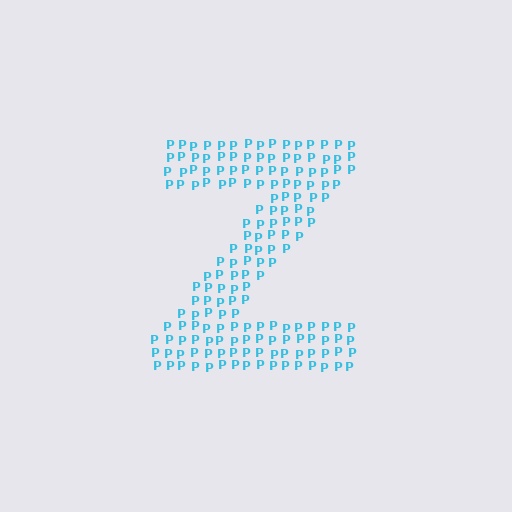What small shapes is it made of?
It is made of small letter P's.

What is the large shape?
The large shape is the letter Z.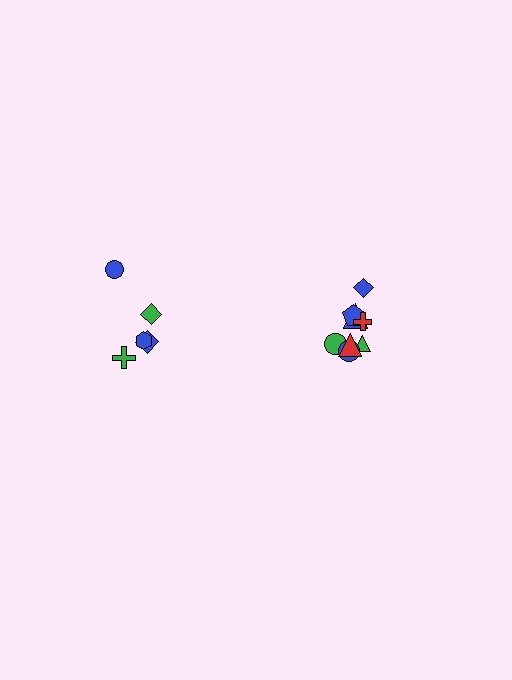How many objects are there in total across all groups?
There are 13 objects.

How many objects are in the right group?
There are 8 objects.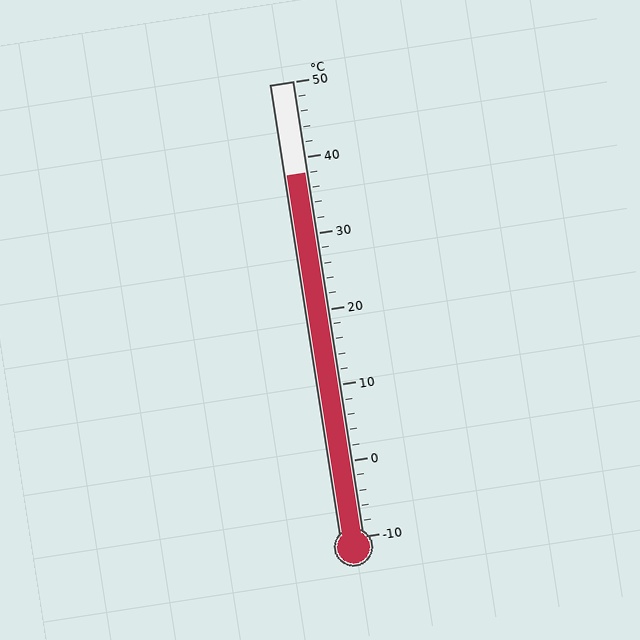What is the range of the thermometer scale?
The thermometer scale ranges from -10°C to 50°C.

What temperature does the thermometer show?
The thermometer shows approximately 38°C.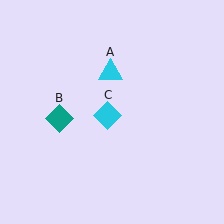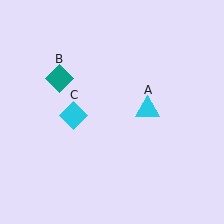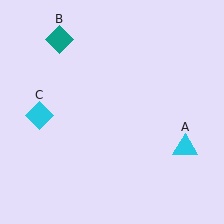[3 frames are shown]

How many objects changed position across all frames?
3 objects changed position: cyan triangle (object A), teal diamond (object B), cyan diamond (object C).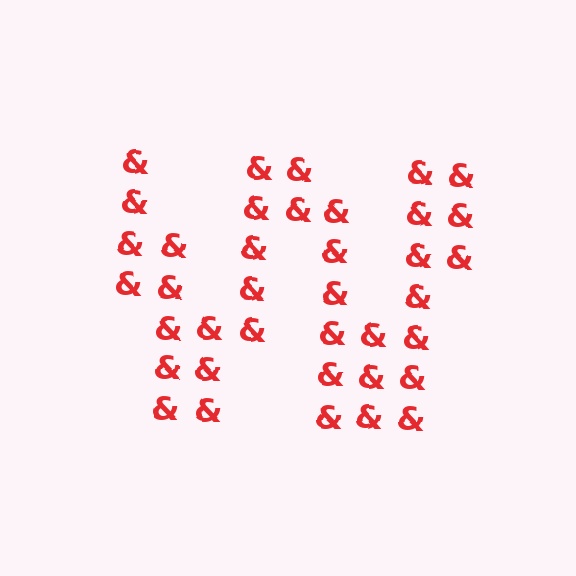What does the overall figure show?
The overall figure shows the letter W.